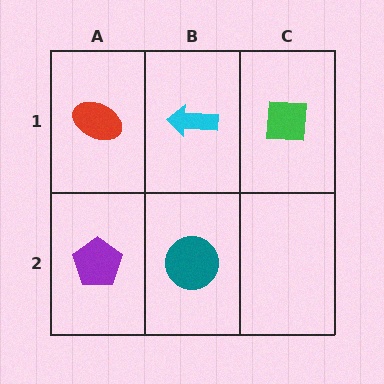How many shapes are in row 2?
2 shapes.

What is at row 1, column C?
A green square.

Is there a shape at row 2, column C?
No, that cell is empty.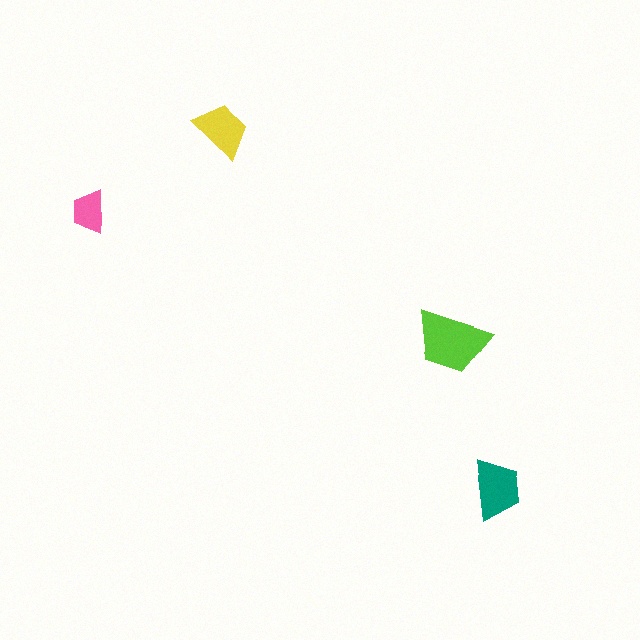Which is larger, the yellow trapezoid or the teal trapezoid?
The teal one.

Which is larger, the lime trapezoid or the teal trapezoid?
The lime one.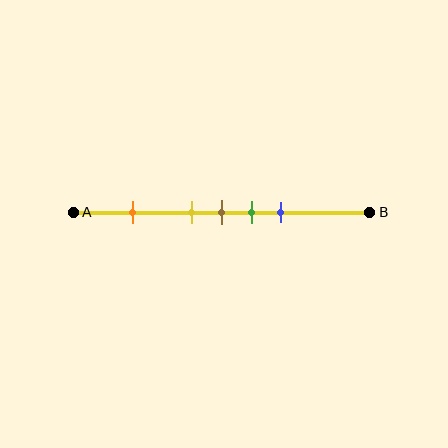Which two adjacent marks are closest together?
The yellow and brown marks are the closest adjacent pair.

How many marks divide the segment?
There are 5 marks dividing the segment.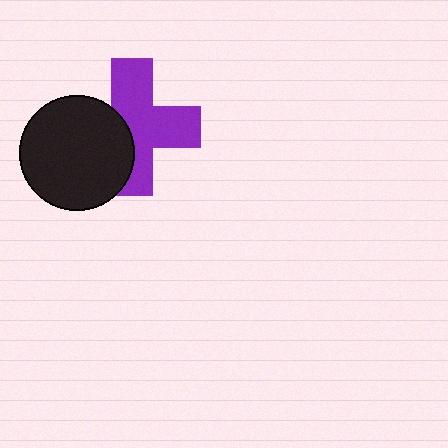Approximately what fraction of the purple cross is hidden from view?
Roughly 36% of the purple cross is hidden behind the black circle.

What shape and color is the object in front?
The object in front is a black circle.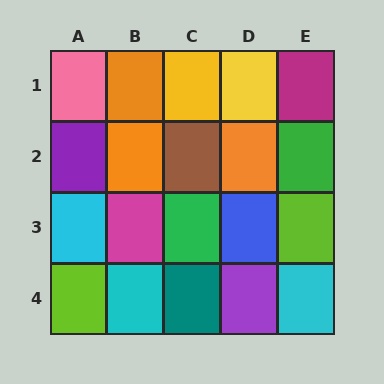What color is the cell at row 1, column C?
Yellow.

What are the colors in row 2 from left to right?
Purple, orange, brown, orange, green.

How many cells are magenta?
2 cells are magenta.